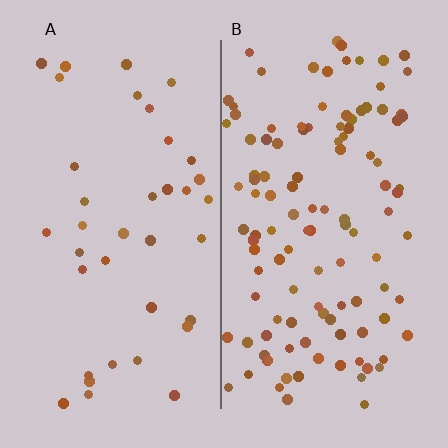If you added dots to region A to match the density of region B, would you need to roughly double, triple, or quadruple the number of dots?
Approximately triple.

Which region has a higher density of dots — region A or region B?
B (the right).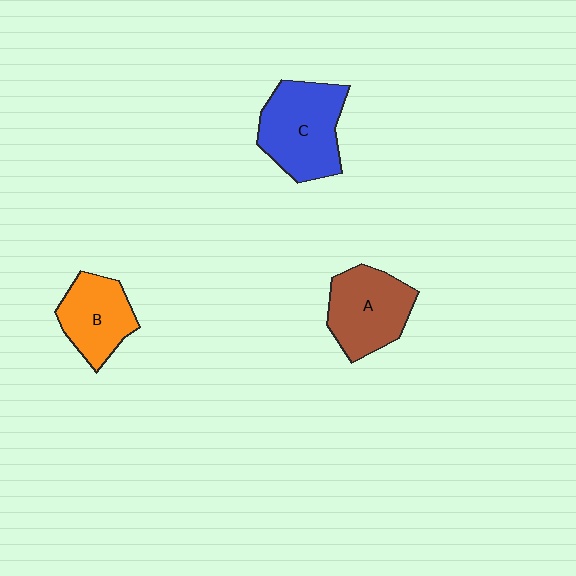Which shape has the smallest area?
Shape B (orange).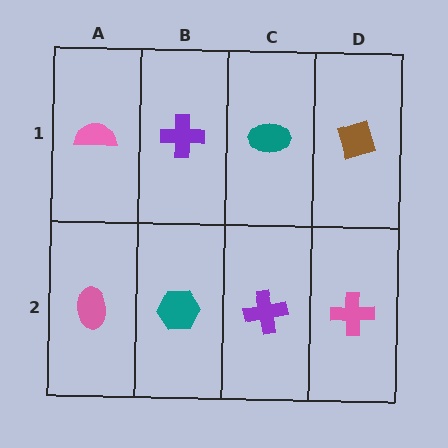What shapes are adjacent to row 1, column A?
A pink ellipse (row 2, column A), a purple cross (row 1, column B).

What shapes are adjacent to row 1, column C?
A purple cross (row 2, column C), a purple cross (row 1, column B), a brown diamond (row 1, column D).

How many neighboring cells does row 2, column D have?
2.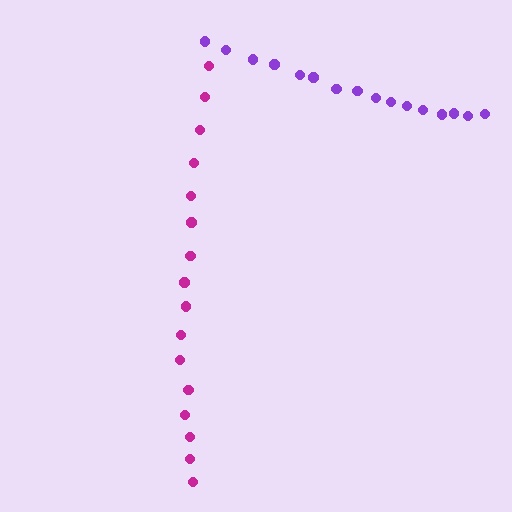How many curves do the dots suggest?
There are 2 distinct paths.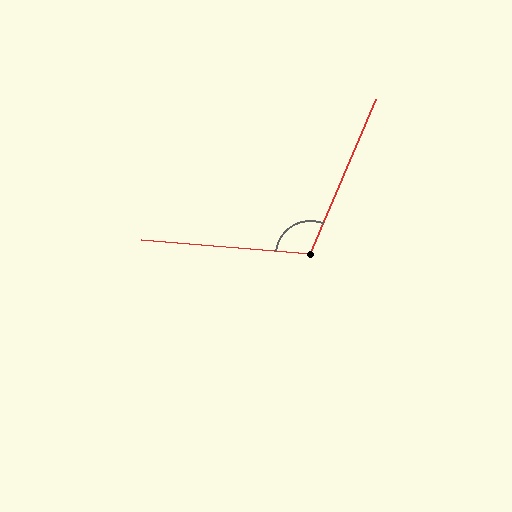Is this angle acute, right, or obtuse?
It is obtuse.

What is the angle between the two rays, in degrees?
Approximately 108 degrees.